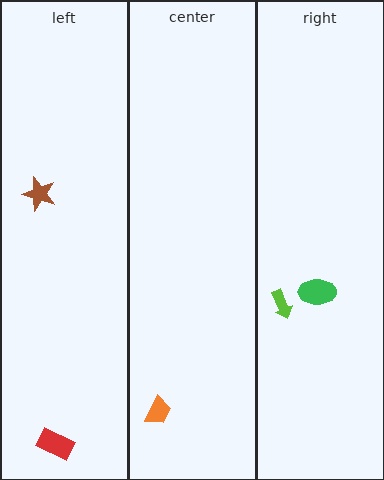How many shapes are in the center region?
1.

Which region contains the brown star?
The left region.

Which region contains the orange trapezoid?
The center region.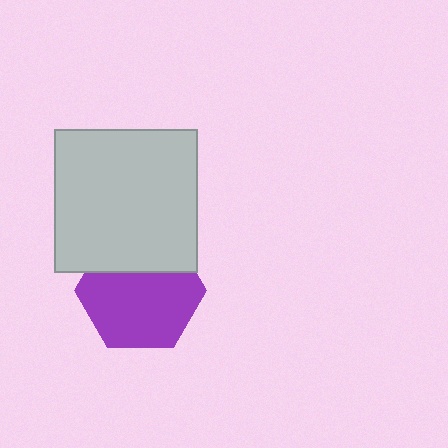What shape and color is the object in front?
The object in front is a light gray square.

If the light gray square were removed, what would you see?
You would see the complete purple hexagon.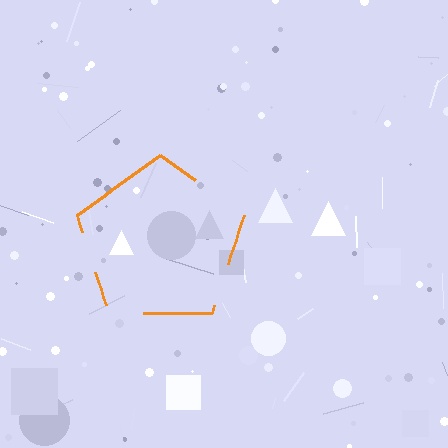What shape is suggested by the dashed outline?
The dashed outline suggests a pentagon.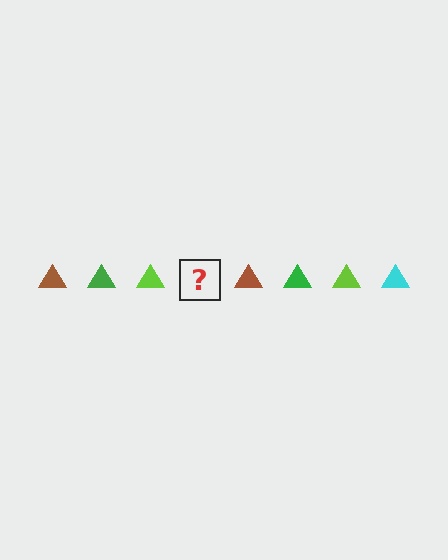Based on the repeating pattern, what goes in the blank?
The blank should be a cyan triangle.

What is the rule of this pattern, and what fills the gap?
The rule is that the pattern cycles through brown, green, lime, cyan triangles. The gap should be filled with a cyan triangle.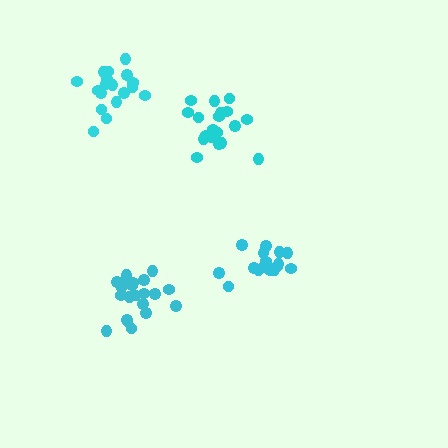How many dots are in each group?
Group 1: 20 dots, Group 2: 18 dots, Group 3: 16 dots, Group 4: 21 dots (75 total).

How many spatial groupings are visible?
There are 4 spatial groupings.